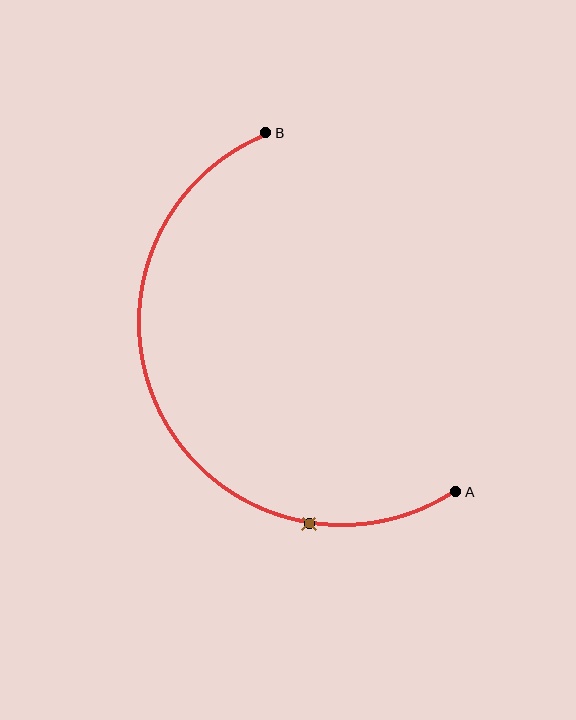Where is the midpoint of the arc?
The arc midpoint is the point on the curve farthest from the straight line joining A and B. It sits to the left of that line.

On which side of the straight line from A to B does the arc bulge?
The arc bulges to the left of the straight line connecting A and B.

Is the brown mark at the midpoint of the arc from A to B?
No. The brown mark lies on the arc but is closer to endpoint A. The arc midpoint would be at the point on the curve equidistant along the arc from both A and B.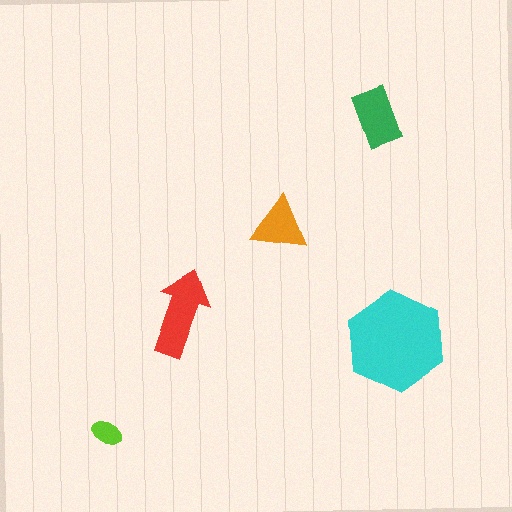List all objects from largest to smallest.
The cyan hexagon, the red arrow, the green rectangle, the orange triangle, the lime ellipse.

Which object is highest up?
The green rectangle is topmost.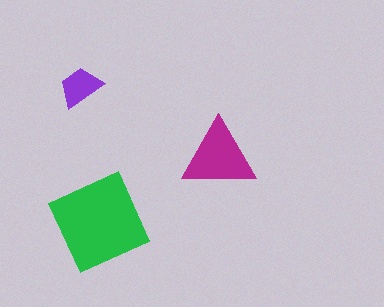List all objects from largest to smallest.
The green square, the magenta triangle, the purple trapezoid.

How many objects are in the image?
There are 3 objects in the image.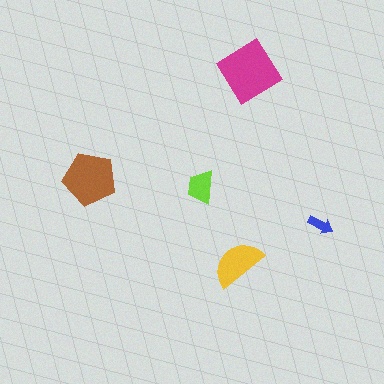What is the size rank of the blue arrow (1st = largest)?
5th.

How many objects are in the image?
There are 5 objects in the image.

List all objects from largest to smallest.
The magenta diamond, the brown pentagon, the yellow semicircle, the lime trapezoid, the blue arrow.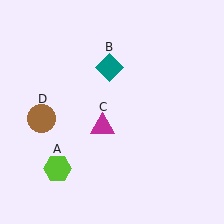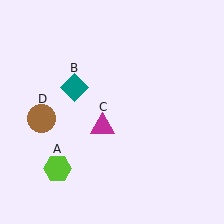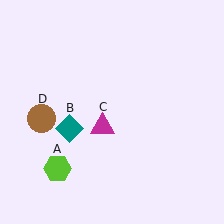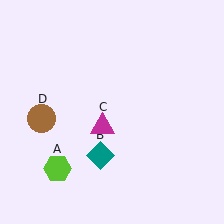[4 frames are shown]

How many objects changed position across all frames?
1 object changed position: teal diamond (object B).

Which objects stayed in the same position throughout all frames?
Lime hexagon (object A) and magenta triangle (object C) and brown circle (object D) remained stationary.